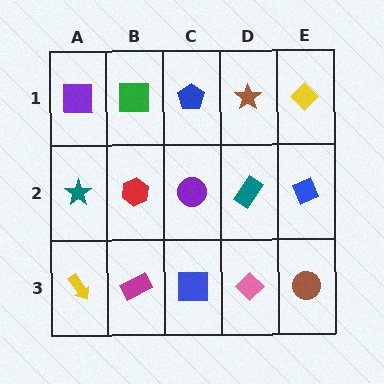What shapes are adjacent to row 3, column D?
A teal rectangle (row 2, column D), a blue square (row 3, column C), a brown circle (row 3, column E).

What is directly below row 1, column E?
A blue diamond.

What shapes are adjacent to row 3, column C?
A purple circle (row 2, column C), a magenta rectangle (row 3, column B), a pink diamond (row 3, column D).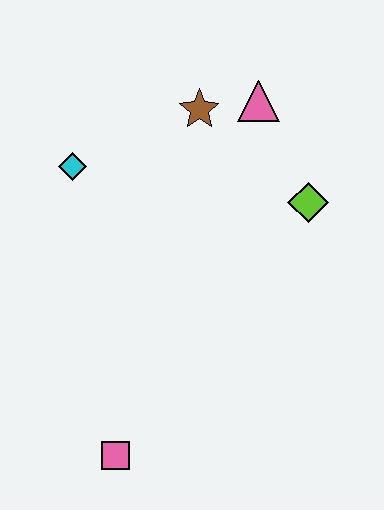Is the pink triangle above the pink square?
Yes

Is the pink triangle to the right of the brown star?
Yes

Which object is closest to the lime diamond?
The pink triangle is closest to the lime diamond.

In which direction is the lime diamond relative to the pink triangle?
The lime diamond is below the pink triangle.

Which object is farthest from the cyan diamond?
The pink square is farthest from the cyan diamond.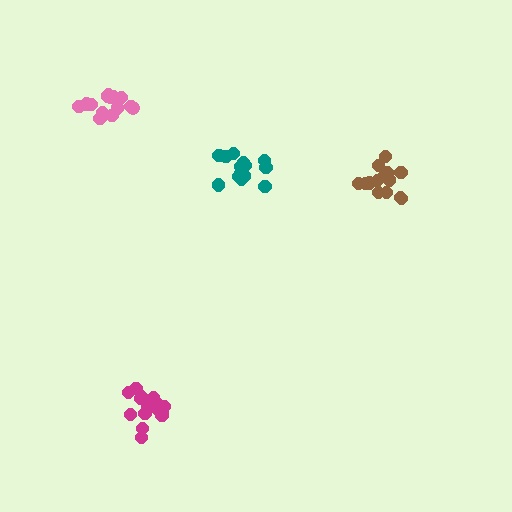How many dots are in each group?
Group 1: 14 dots, Group 2: 16 dots, Group 3: 14 dots, Group 4: 15 dots (59 total).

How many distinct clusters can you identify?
There are 4 distinct clusters.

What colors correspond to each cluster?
The clusters are colored: teal, magenta, brown, pink.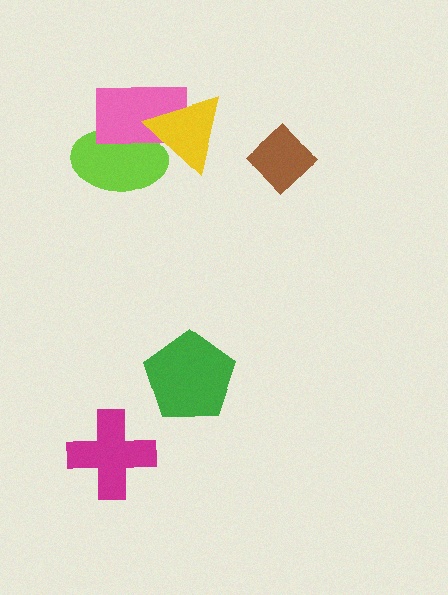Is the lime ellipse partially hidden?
Yes, it is partially covered by another shape.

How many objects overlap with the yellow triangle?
2 objects overlap with the yellow triangle.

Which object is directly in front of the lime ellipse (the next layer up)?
The pink rectangle is directly in front of the lime ellipse.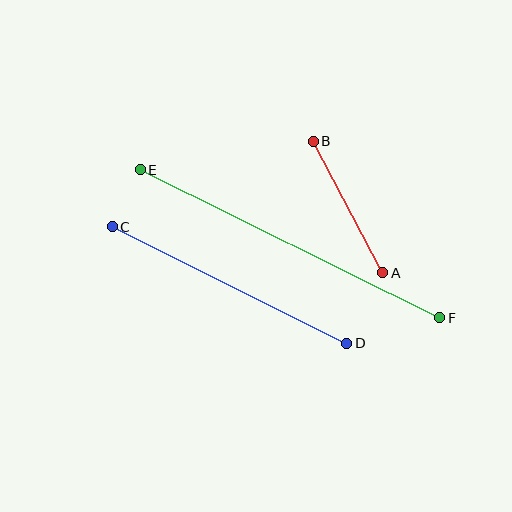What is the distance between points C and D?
The distance is approximately 262 pixels.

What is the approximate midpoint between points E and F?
The midpoint is at approximately (290, 244) pixels.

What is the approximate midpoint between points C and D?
The midpoint is at approximately (230, 285) pixels.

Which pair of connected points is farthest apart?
Points E and F are farthest apart.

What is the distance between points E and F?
The distance is approximately 334 pixels.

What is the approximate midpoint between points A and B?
The midpoint is at approximately (348, 207) pixels.